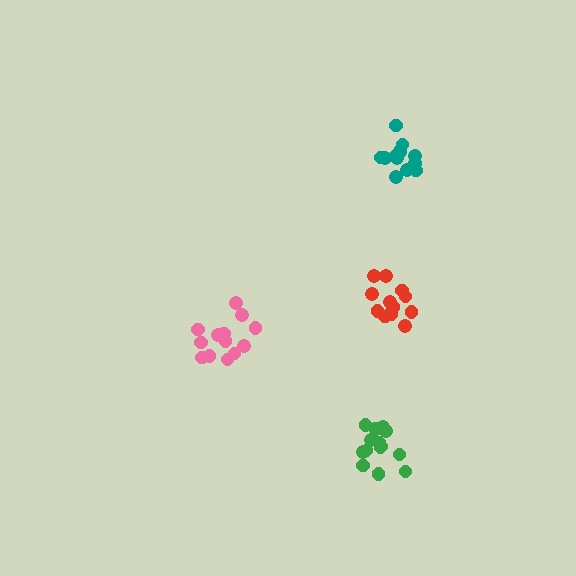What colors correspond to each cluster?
The clusters are colored: red, teal, pink, green.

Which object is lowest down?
The green cluster is bottommost.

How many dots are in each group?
Group 1: 13 dots, Group 2: 13 dots, Group 3: 13 dots, Group 4: 15 dots (54 total).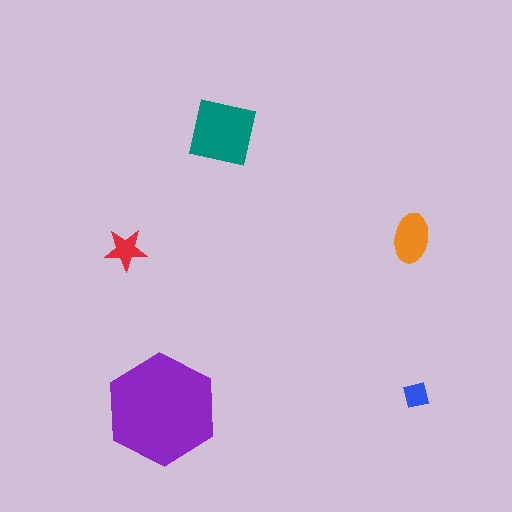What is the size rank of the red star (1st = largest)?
4th.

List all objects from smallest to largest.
The blue square, the red star, the orange ellipse, the teal square, the purple hexagon.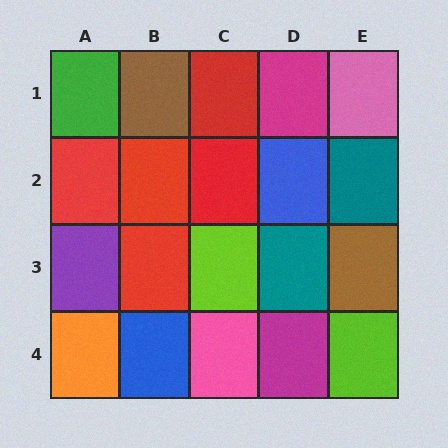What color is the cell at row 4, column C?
Pink.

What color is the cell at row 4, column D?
Magenta.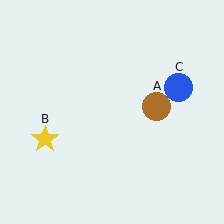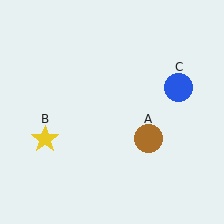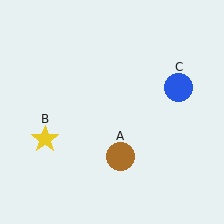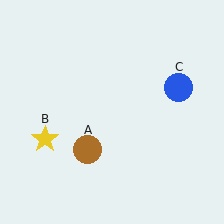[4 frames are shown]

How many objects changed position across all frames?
1 object changed position: brown circle (object A).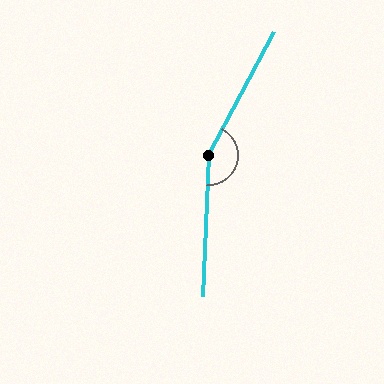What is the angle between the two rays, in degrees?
Approximately 155 degrees.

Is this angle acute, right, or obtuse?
It is obtuse.